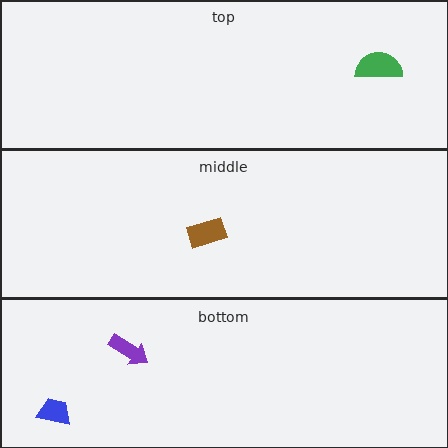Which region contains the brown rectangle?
The middle region.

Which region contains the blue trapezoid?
The bottom region.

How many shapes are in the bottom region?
2.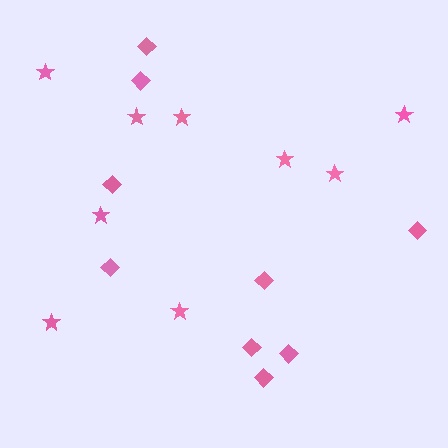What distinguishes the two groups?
There are 2 groups: one group of stars (9) and one group of diamonds (9).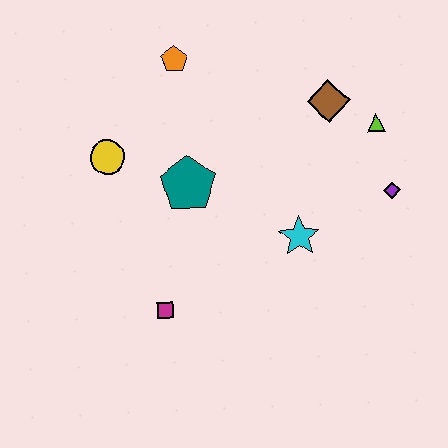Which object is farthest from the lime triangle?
The magenta square is farthest from the lime triangle.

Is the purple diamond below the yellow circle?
Yes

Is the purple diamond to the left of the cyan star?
No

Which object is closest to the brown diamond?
The lime triangle is closest to the brown diamond.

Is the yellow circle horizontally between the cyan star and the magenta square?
No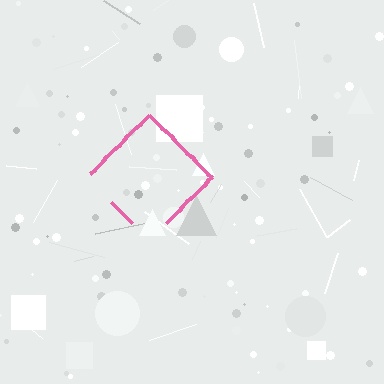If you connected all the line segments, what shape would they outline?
They would outline a diamond.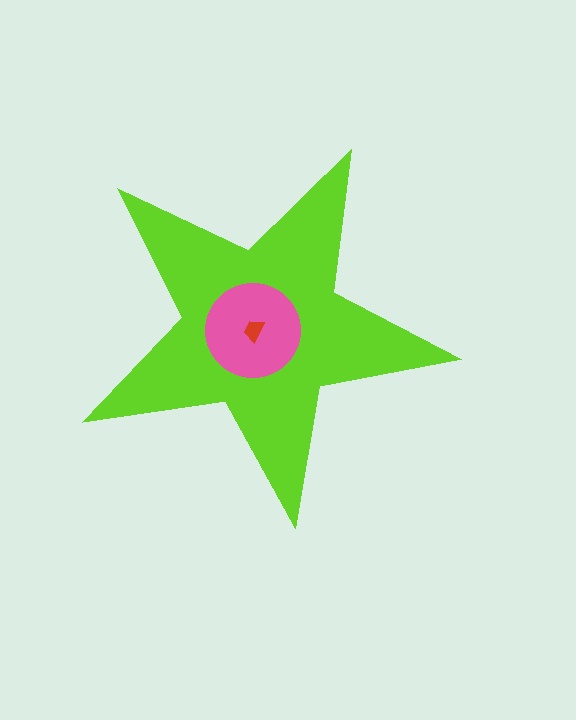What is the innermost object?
The red trapezoid.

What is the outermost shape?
The lime star.